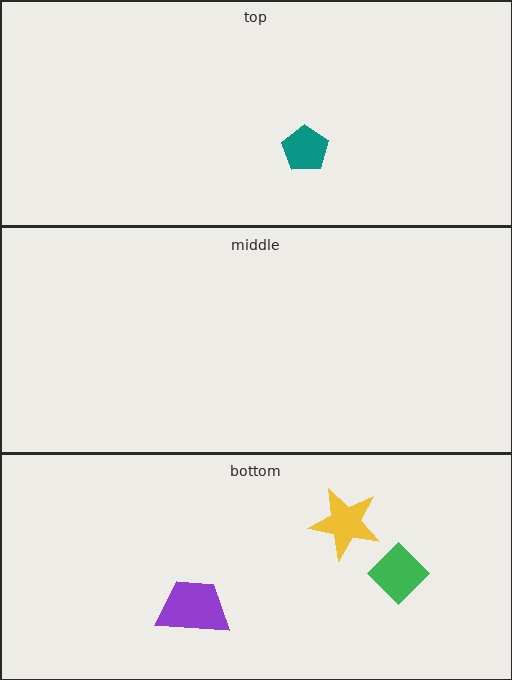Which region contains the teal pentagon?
The top region.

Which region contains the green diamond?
The bottom region.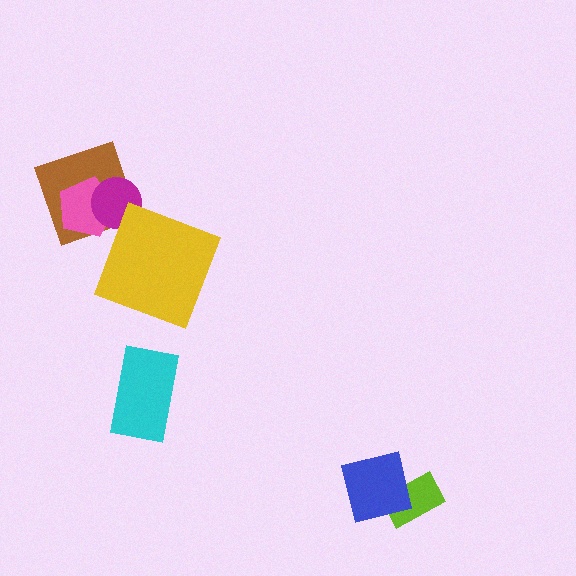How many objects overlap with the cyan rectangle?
0 objects overlap with the cyan rectangle.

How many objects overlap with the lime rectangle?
1 object overlaps with the lime rectangle.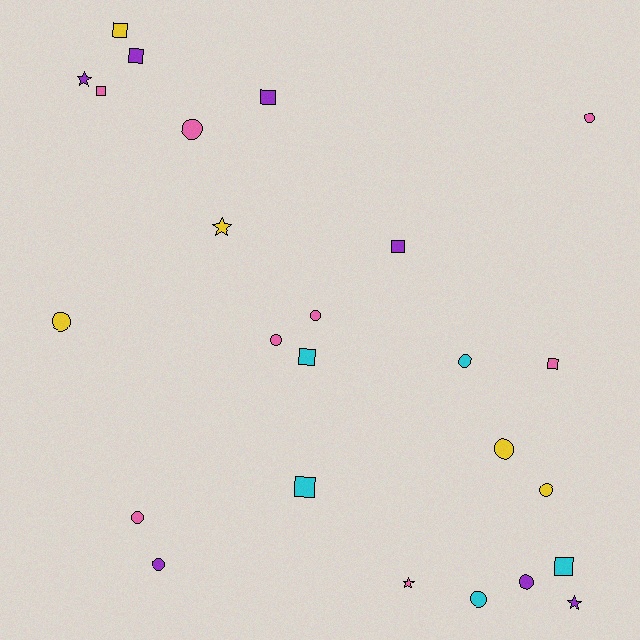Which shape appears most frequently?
Circle, with 12 objects.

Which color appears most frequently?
Pink, with 8 objects.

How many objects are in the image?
There are 25 objects.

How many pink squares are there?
There are 2 pink squares.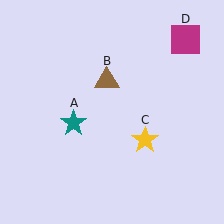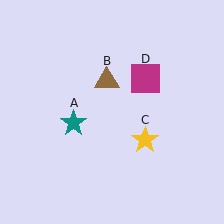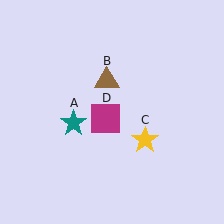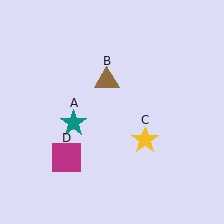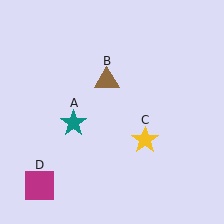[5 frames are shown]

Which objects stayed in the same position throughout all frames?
Teal star (object A) and brown triangle (object B) and yellow star (object C) remained stationary.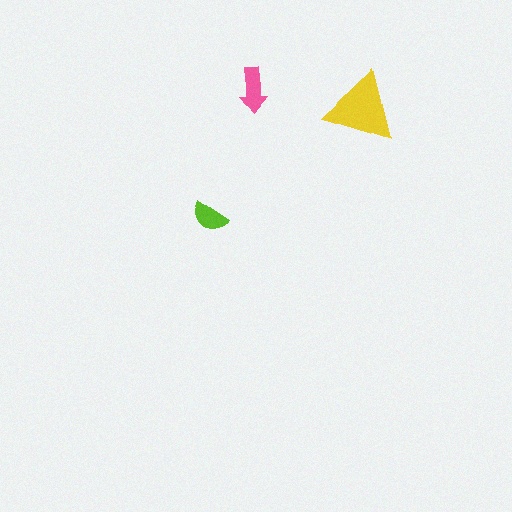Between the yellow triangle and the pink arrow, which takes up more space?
The yellow triangle.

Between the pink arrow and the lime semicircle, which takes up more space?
The pink arrow.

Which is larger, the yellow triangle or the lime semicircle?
The yellow triangle.